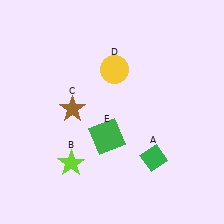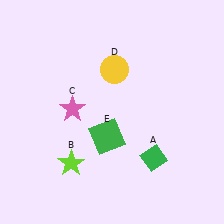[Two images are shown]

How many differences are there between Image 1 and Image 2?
There is 1 difference between the two images.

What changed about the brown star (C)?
In Image 1, C is brown. In Image 2, it changed to pink.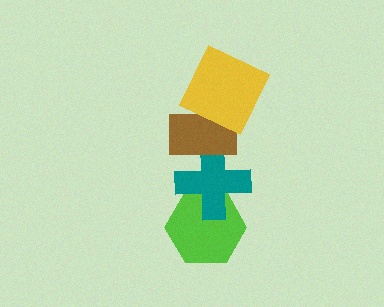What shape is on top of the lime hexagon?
The teal cross is on top of the lime hexagon.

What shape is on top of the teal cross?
The brown rectangle is on top of the teal cross.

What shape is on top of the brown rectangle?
The yellow square is on top of the brown rectangle.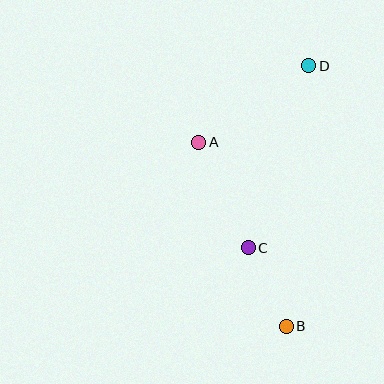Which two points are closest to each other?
Points B and C are closest to each other.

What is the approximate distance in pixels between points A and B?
The distance between A and B is approximately 203 pixels.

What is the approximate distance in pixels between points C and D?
The distance between C and D is approximately 192 pixels.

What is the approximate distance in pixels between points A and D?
The distance between A and D is approximately 134 pixels.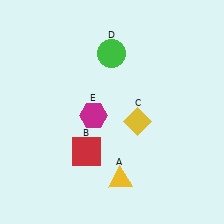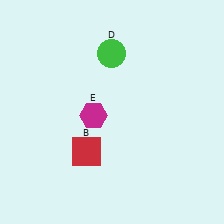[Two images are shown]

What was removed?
The yellow triangle (A), the yellow diamond (C) were removed in Image 2.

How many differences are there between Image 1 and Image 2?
There are 2 differences between the two images.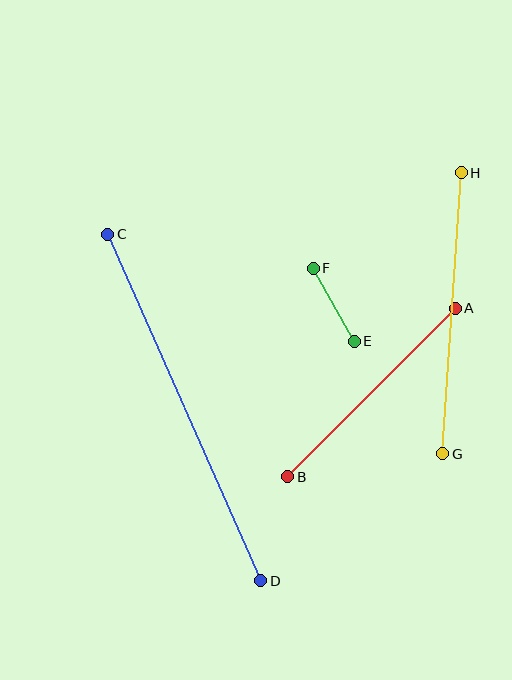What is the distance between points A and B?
The distance is approximately 238 pixels.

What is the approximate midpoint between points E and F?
The midpoint is at approximately (334, 305) pixels.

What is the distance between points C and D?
The distance is approximately 379 pixels.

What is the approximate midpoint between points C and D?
The midpoint is at approximately (184, 407) pixels.